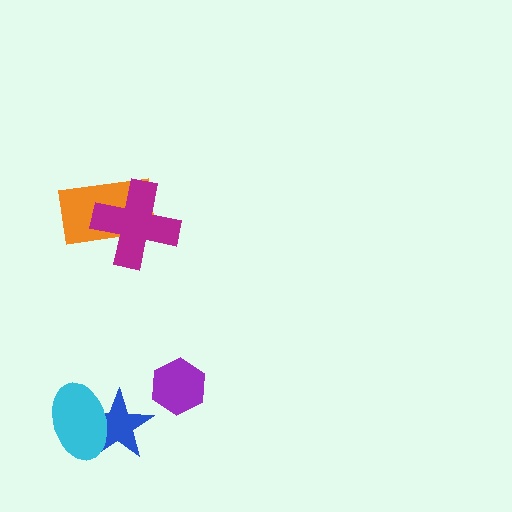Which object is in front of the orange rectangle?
The magenta cross is in front of the orange rectangle.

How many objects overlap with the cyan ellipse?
1 object overlaps with the cyan ellipse.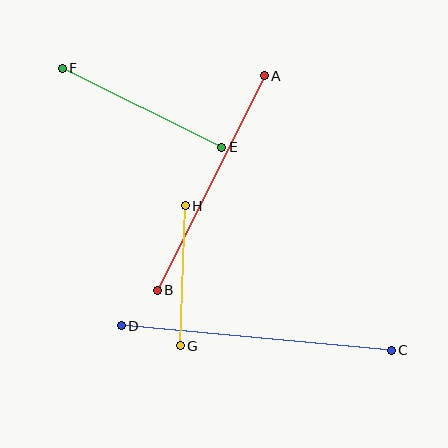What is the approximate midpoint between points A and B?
The midpoint is at approximately (211, 183) pixels.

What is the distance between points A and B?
The distance is approximately 239 pixels.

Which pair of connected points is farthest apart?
Points C and D are farthest apart.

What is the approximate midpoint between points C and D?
The midpoint is at approximately (256, 338) pixels.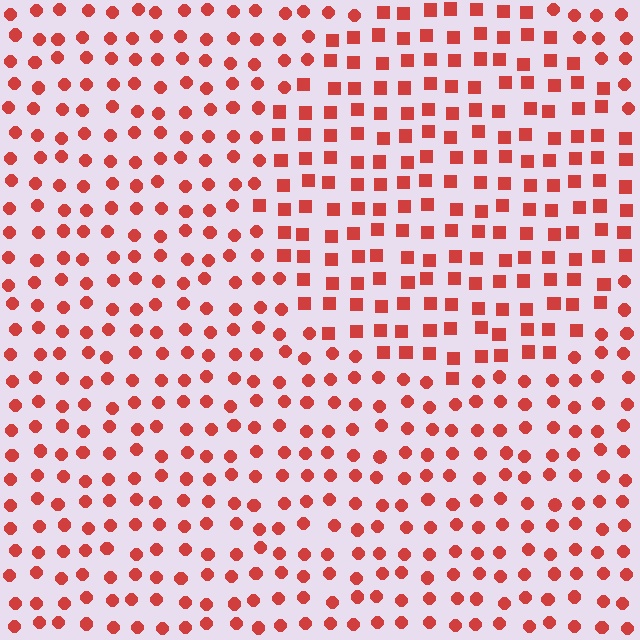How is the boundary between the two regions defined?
The boundary is defined by a change in element shape: squares inside vs. circles outside. All elements share the same color and spacing.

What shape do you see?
I see a circle.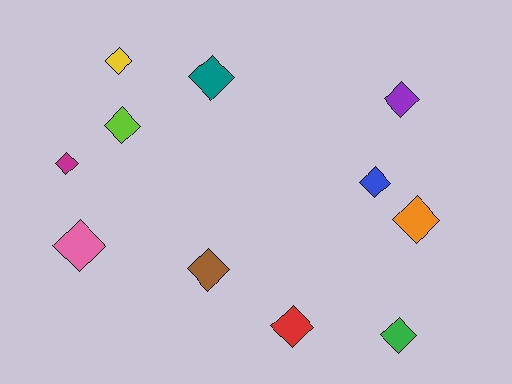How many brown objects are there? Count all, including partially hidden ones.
There is 1 brown object.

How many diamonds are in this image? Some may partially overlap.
There are 11 diamonds.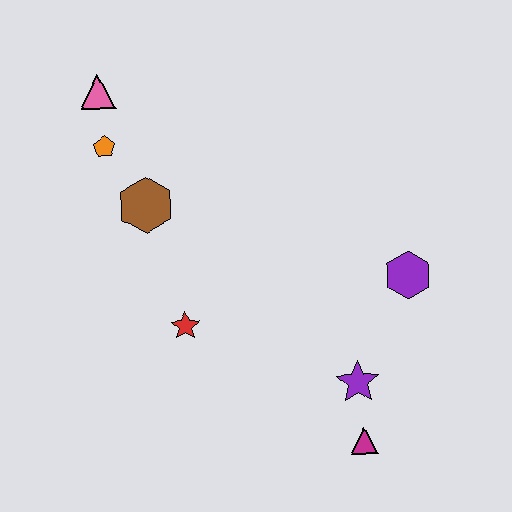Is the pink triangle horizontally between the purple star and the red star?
No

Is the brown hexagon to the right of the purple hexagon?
No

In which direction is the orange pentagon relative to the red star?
The orange pentagon is above the red star.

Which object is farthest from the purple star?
The pink triangle is farthest from the purple star.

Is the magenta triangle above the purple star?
No